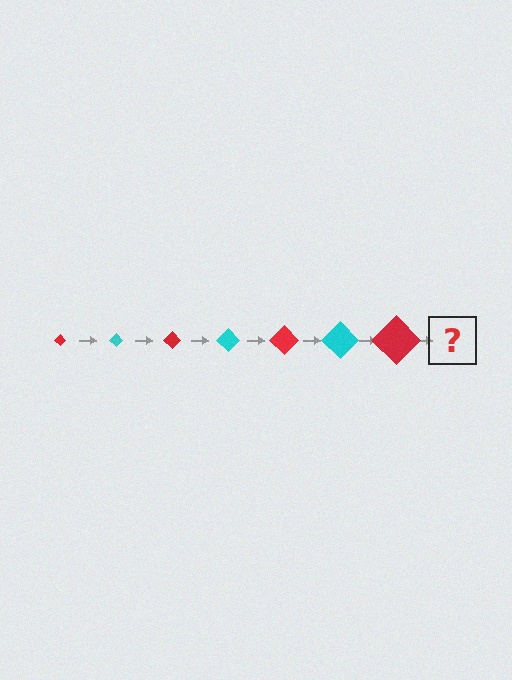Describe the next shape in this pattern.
It should be a cyan diamond, larger than the previous one.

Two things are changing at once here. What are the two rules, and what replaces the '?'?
The two rules are that the diamond grows larger each step and the color cycles through red and cyan. The '?' should be a cyan diamond, larger than the previous one.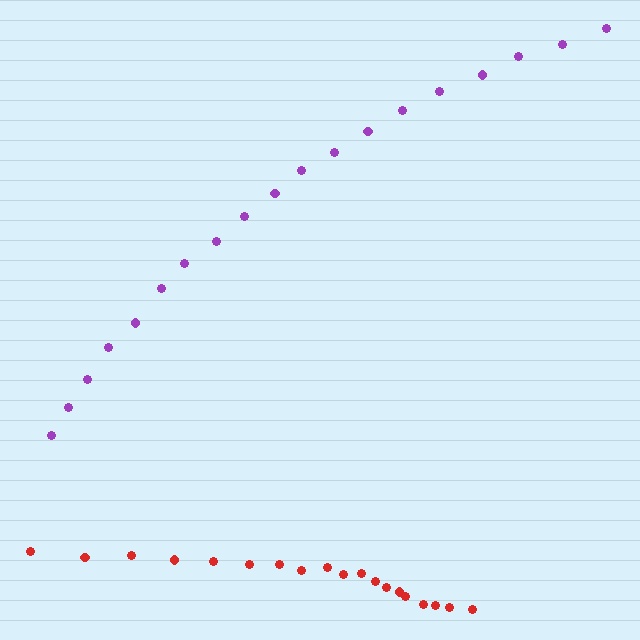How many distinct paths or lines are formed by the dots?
There are 2 distinct paths.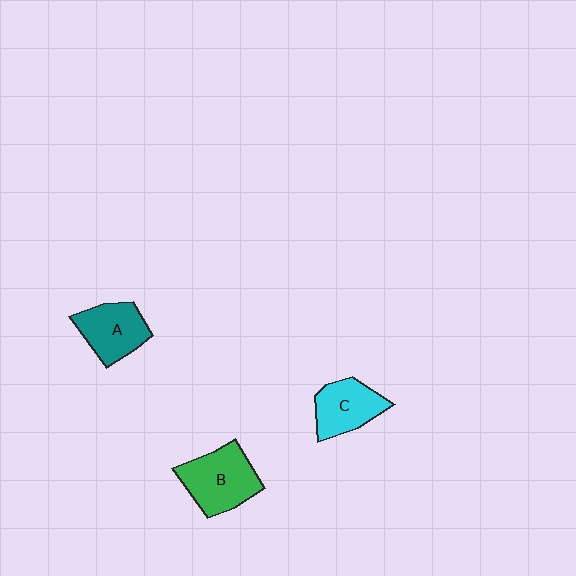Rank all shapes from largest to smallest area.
From largest to smallest: B (green), A (teal), C (cyan).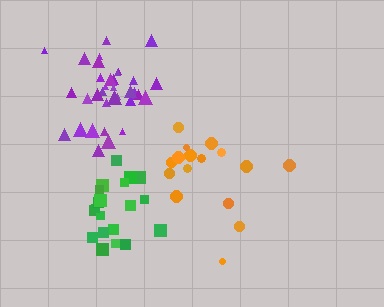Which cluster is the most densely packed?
Purple.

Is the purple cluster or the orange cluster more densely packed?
Purple.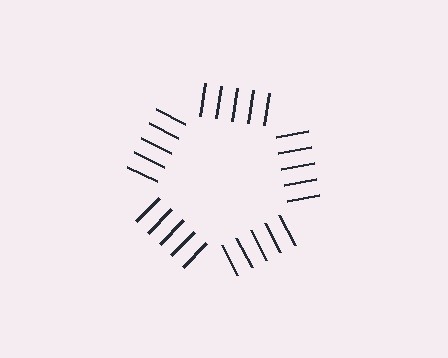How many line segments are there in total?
25 — 5 along each of the 5 edges.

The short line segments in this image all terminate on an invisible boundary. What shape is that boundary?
An illusory pentagon — the line segments terminate on its edges but no continuous stroke is drawn.